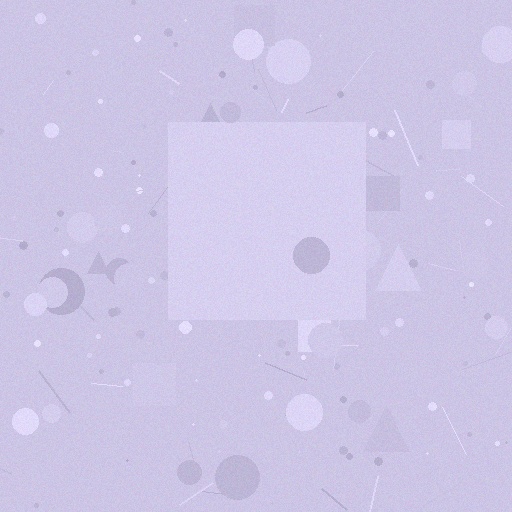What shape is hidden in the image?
A square is hidden in the image.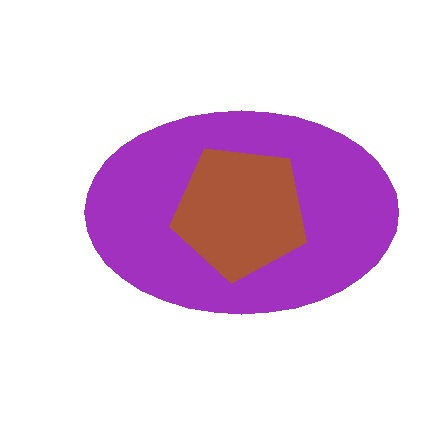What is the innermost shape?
The brown pentagon.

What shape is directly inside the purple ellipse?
The brown pentagon.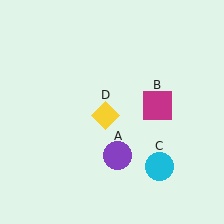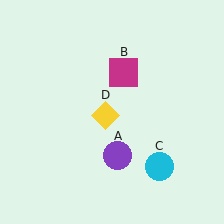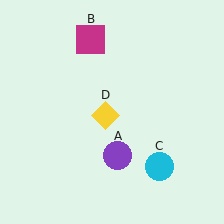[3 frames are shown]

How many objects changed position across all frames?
1 object changed position: magenta square (object B).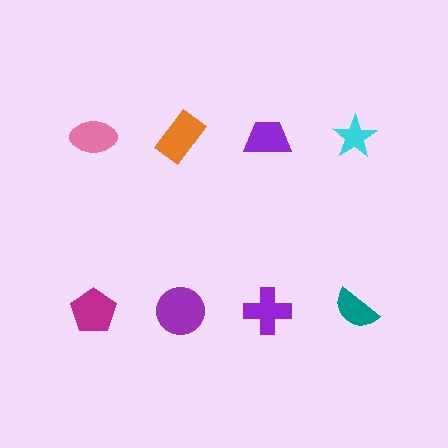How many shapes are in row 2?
4 shapes.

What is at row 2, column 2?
A purple circle.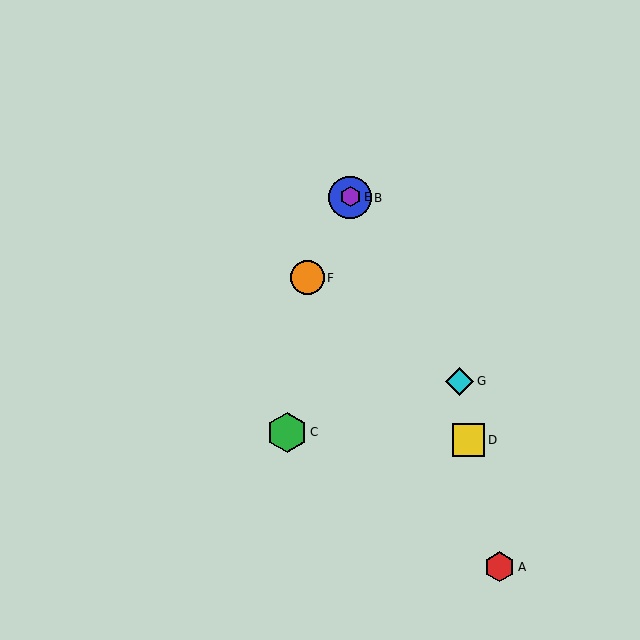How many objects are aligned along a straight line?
3 objects (B, E, F) are aligned along a straight line.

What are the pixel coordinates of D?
Object D is at (468, 440).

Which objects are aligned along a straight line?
Objects B, E, F are aligned along a straight line.